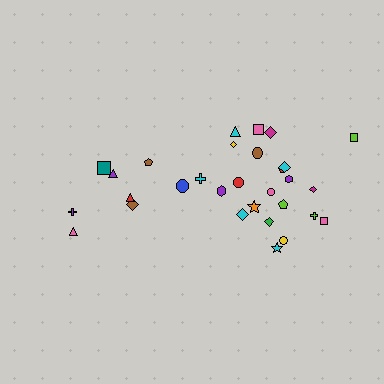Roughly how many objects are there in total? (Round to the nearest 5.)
Roughly 30 objects in total.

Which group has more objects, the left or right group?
The right group.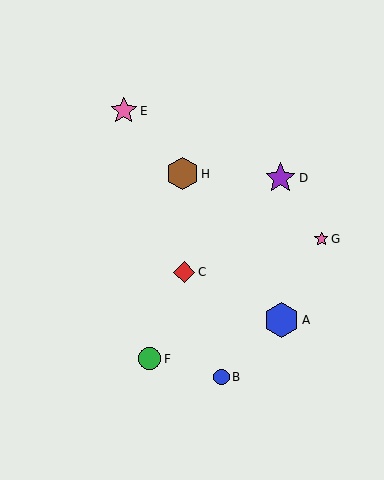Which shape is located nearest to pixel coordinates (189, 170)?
The brown hexagon (labeled H) at (182, 174) is nearest to that location.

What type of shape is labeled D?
Shape D is a purple star.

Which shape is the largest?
The blue hexagon (labeled A) is the largest.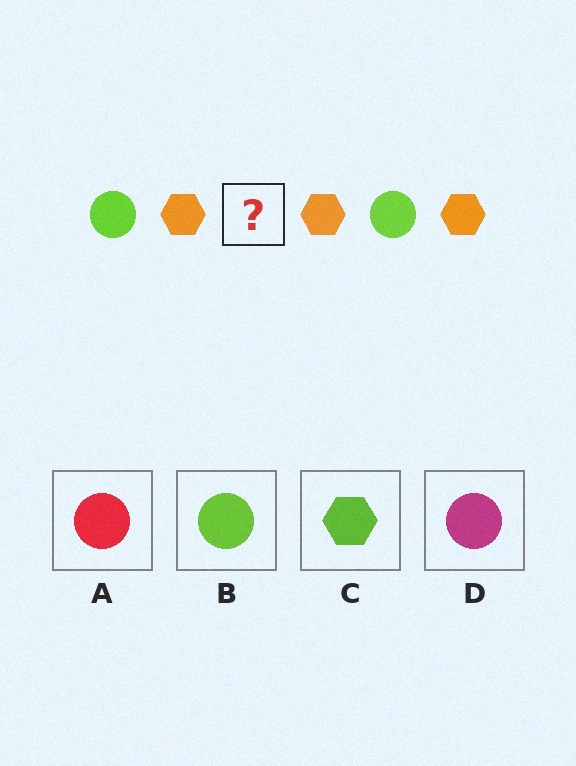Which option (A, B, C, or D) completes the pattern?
B.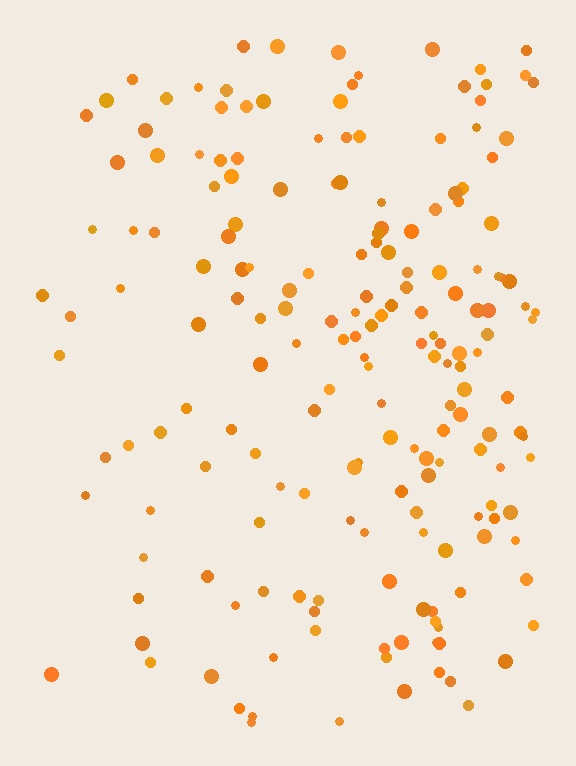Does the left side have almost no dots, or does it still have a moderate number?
Still a moderate number, just noticeably fewer than the right.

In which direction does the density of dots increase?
From left to right, with the right side densest.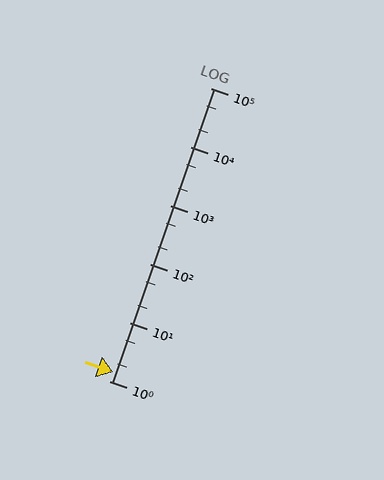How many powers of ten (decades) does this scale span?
The scale spans 5 decades, from 1 to 100000.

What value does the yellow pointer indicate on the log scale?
The pointer indicates approximately 1.4.